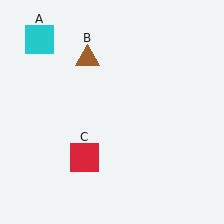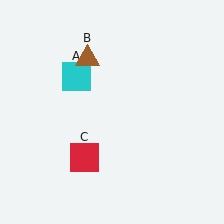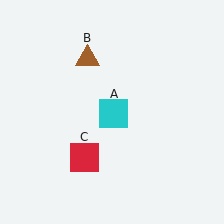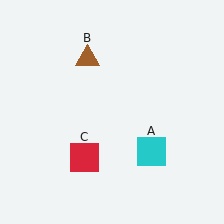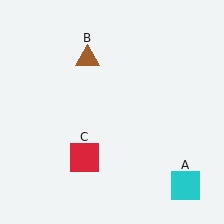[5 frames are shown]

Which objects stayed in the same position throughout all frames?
Brown triangle (object B) and red square (object C) remained stationary.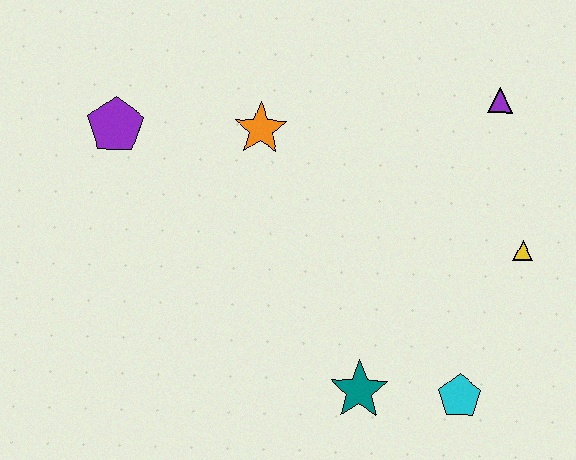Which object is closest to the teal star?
The cyan pentagon is closest to the teal star.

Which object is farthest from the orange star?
The cyan pentagon is farthest from the orange star.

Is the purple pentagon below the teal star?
No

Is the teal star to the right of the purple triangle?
No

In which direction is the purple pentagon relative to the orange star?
The purple pentagon is to the left of the orange star.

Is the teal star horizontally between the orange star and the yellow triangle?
Yes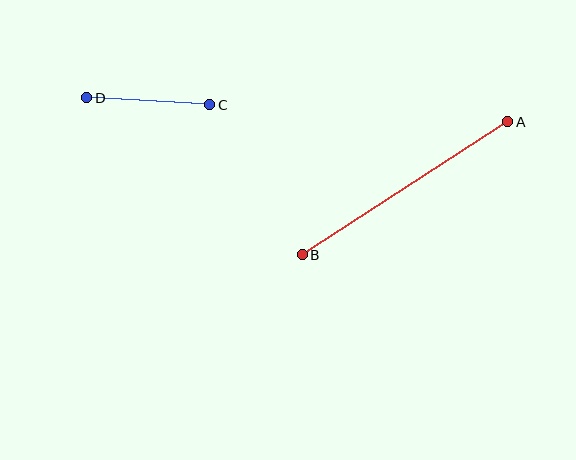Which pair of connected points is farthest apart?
Points A and B are farthest apart.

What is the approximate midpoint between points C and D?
The midpoint is at approximately (148, 101) pixels.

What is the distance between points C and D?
The distance is approximately 123 pixels.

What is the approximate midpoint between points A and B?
The midpoint is at approximately (405, 188) pixels.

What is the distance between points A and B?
The distance is approximately 245 pixels.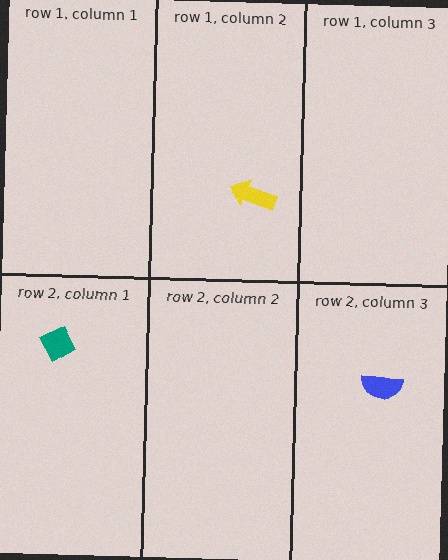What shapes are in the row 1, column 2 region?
The yellow arrow.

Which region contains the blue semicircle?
The row 2, column 3 region.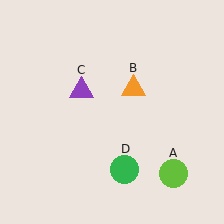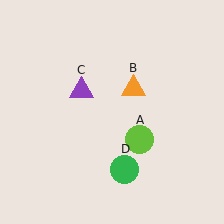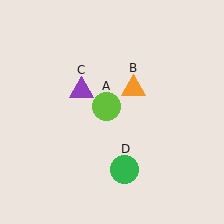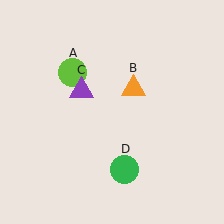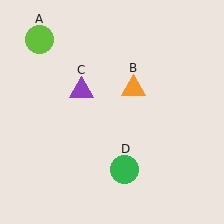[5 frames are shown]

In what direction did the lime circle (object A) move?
The lime circle (object A) moved up and to the left.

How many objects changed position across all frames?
1 object changed position: lime circle (object A).